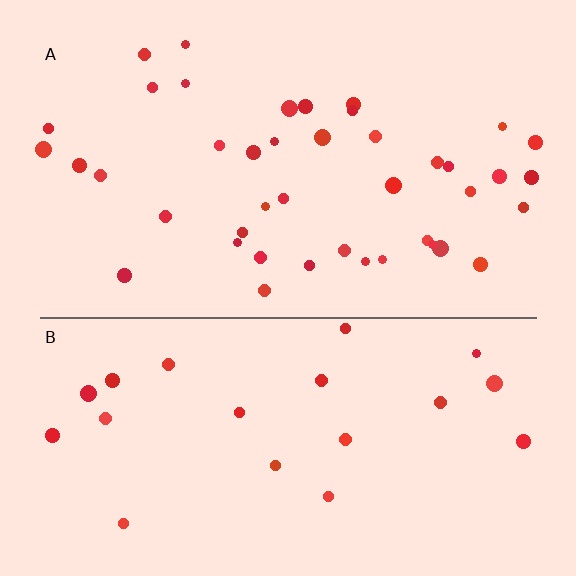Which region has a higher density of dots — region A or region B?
A (the top).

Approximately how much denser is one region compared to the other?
Approximately 2.0× — region A over region B.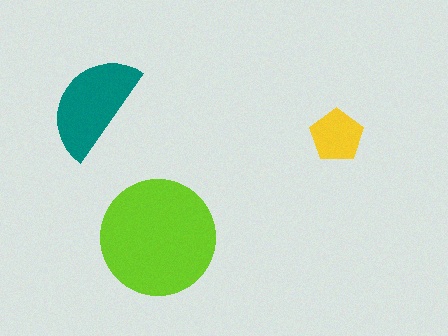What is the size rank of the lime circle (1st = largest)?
1st.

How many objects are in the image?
There are 3 objects in the image.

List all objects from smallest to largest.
The yellow pentagon, the teal semicircle, the lime circle.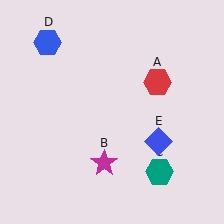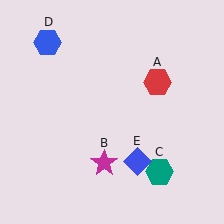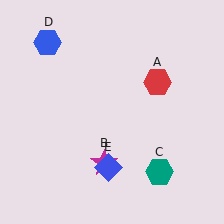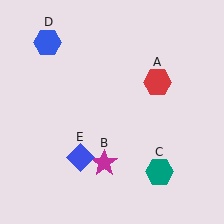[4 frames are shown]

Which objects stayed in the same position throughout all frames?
Red hexagon (object A) and magenta star (object B) and teal hexagon (object C) and blue hexagon (object D) remained stationary.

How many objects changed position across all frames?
1 object changed position: blue diamond (object E).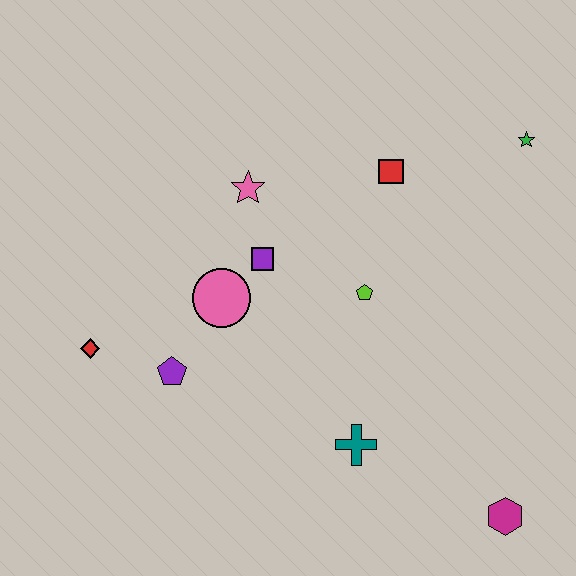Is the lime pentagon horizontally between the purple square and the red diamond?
No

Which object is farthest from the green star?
The red diamond is farthest from the green star.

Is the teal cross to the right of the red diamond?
Yes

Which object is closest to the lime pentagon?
The purple square is closest to the lime pentagon.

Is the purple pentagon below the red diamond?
Yes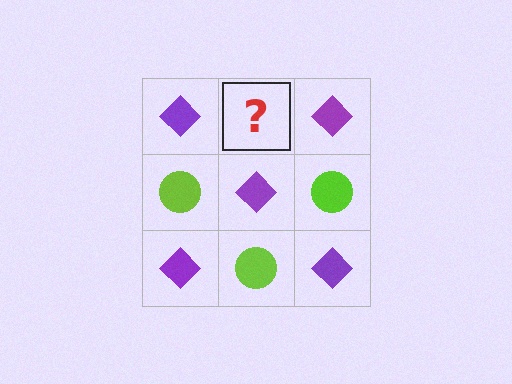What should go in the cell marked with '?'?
The missing cell should contain a lime circle.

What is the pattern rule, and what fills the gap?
The rule is that it alternates purple diamond and lime circle in a checkerboard pattern. The gap should be filled with a lime circle.